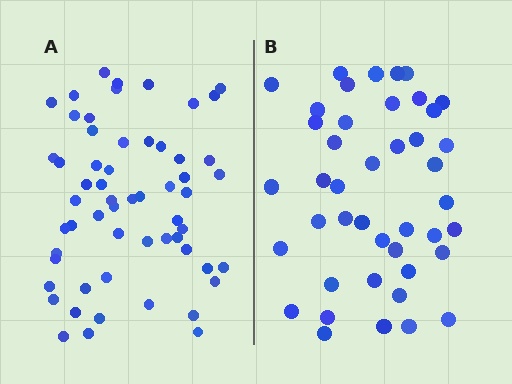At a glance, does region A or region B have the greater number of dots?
Region A (the left region) has more dots.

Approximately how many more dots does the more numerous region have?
Region A has approximately 15 more dots than region B.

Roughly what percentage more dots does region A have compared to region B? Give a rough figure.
About 35% more.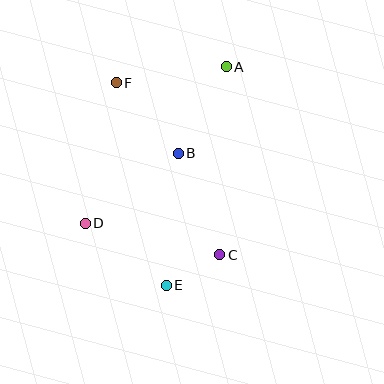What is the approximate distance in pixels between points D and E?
The distance between D and E is approximately 102 pixels.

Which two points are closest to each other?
Points C and E are closest to each other.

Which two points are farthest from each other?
Points A and E are farthest from each other.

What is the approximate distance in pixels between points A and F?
The distance between A and F is approximately 111 pixels.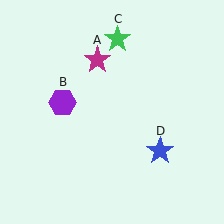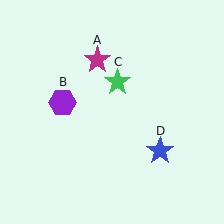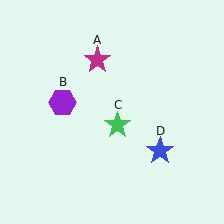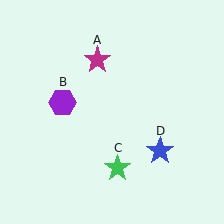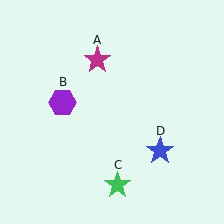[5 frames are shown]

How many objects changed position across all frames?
1 object changed position: green star (object C).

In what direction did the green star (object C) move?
The green star (object C) moved down.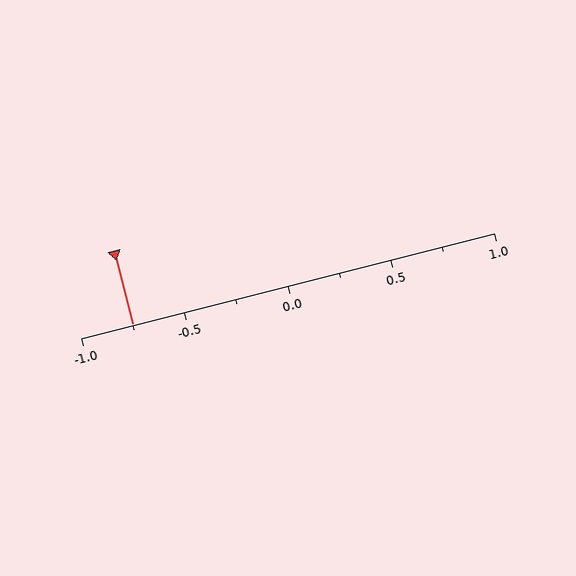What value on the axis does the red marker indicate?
The marker indicates approximately -0.75.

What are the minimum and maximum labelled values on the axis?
The axis runs from -1.0 to 1.0.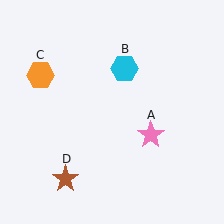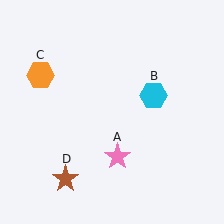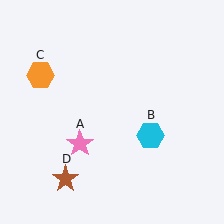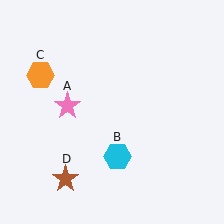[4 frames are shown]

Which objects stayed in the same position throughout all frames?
Orange hexagon (object C) and brown star (object D) remained stationary.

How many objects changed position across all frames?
2 objects changed position: pink star (object A), cyan hexagon (object B).